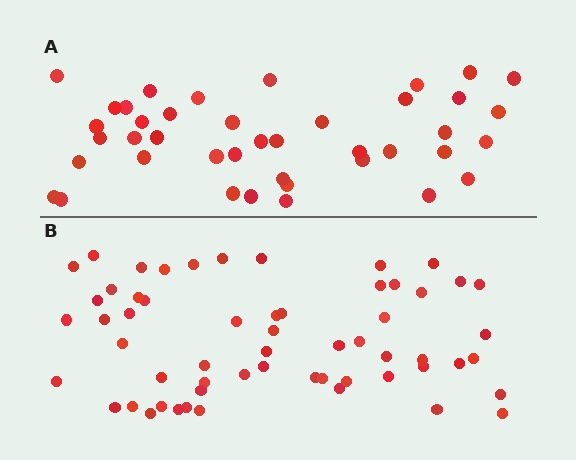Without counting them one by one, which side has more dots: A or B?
Region B (the bottom region) has more dots.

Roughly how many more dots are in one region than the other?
Region B has approximately 15 more dots than region A.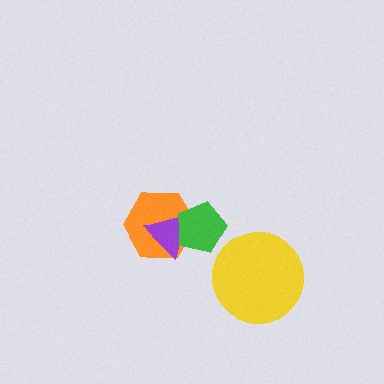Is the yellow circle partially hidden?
No, no other shape covers it.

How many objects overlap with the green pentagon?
2 objects overlap with the green pentagon.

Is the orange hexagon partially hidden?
Yes, it is partially covered by another shape.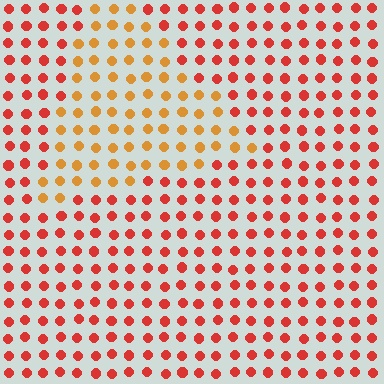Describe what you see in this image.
The image is filled with small red elements in a uniform arrangement. A triangle-shaped region is visible where the elements are tinted to a slightly different hue, forming a subtle color boundary.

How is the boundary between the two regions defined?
The boundary is defined purely by a slight shift in hue (about 34 degrees). Spacing, size, and orientation are identical on both sides.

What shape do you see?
I see a triangle.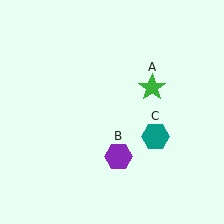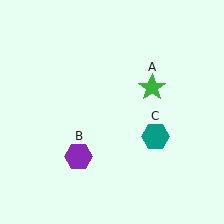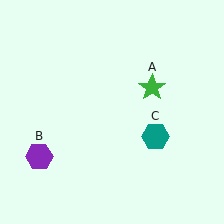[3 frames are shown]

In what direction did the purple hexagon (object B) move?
The purple hexagon (object B) moved left.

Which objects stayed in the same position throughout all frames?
Green star (object A) and teal hexagon (object C) remained stationary.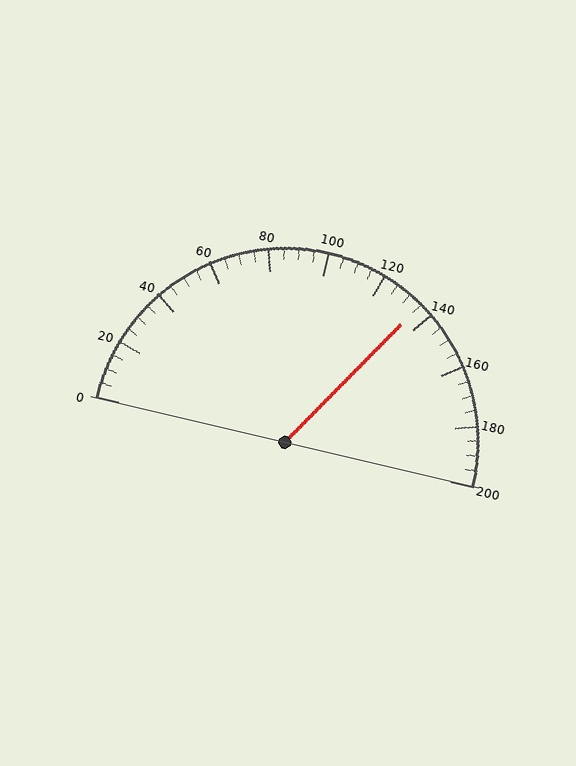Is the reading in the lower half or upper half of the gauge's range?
The reading is in the upper half of the range (0 to 200).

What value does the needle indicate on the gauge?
The needle indicates approximately 135.